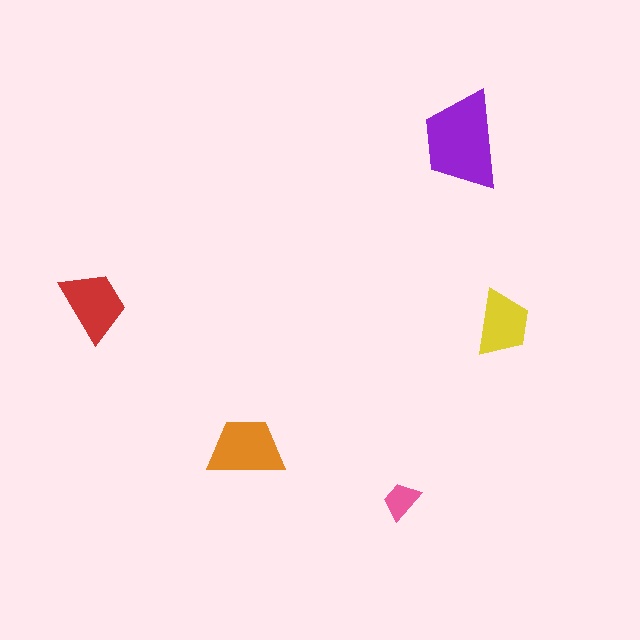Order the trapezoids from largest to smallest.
the purple one, the orange one, the red one, the yellow one, the pink one.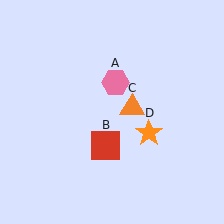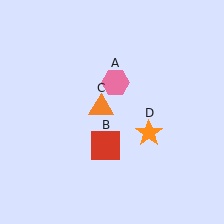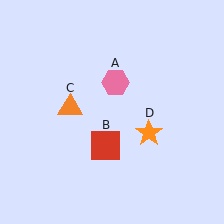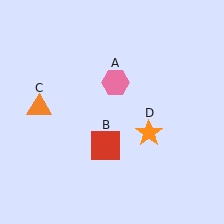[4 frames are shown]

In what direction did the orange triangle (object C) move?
The orange triangle (object C) moved left.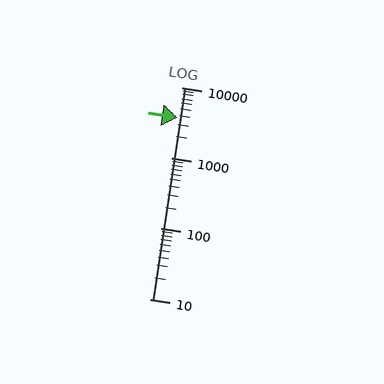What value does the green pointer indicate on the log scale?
The pointer indicates approximately 3700.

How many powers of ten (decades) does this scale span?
The scale spans 3 decades, from 10 to 10000.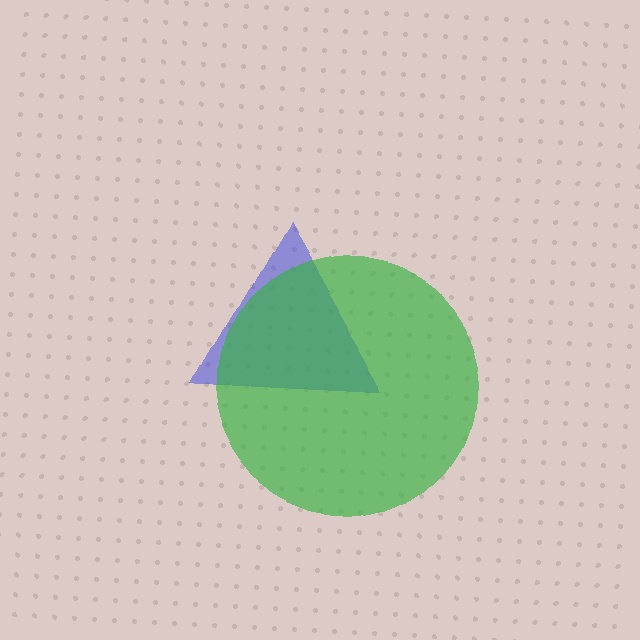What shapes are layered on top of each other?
The layered shapes are: a blue triangle, a green circle.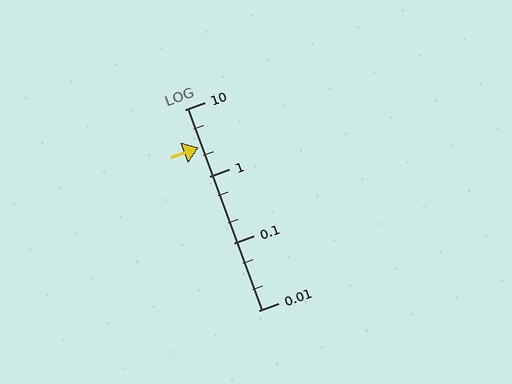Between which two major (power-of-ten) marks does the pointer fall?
The pointer is between 1 and 10.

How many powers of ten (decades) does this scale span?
The scale spans 3 decades, from 0.01 to 10.